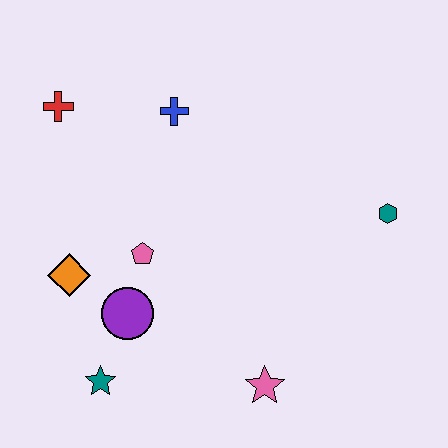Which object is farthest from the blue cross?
The pink star is farthest from the blue cross.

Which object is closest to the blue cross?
The red cross is closest to the blue cross.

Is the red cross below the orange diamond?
No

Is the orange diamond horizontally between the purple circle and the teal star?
No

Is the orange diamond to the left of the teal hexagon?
Yes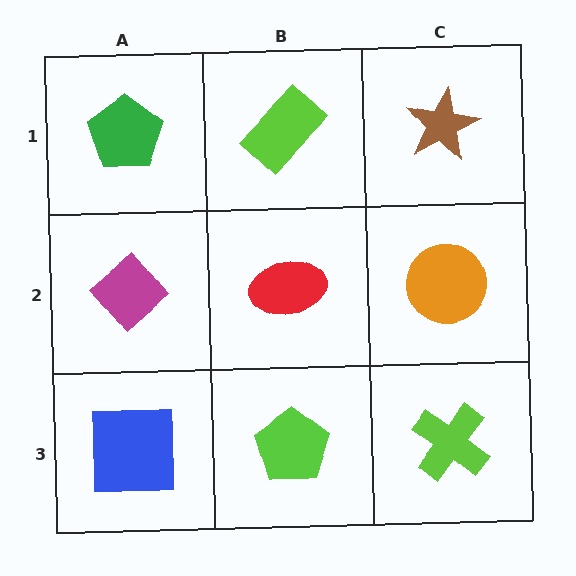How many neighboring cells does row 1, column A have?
2.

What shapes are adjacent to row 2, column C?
A brown star (row 1, column C), a lime cross (row 3, column C), a red ellipse (row 2, column B).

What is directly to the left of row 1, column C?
A lime rectangle.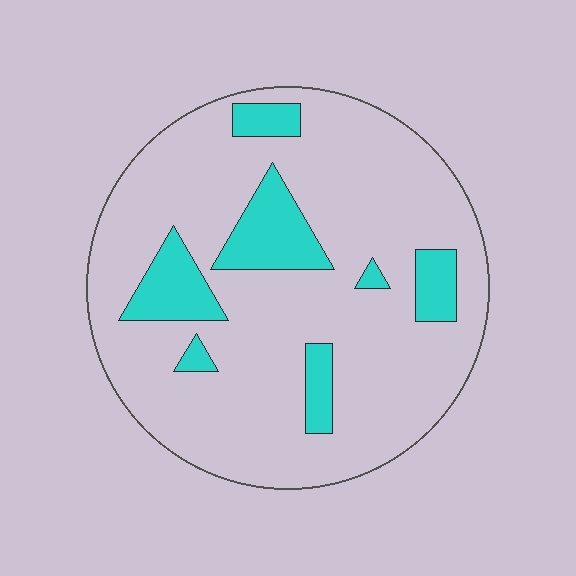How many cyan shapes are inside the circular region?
7.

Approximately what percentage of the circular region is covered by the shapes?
Approximately 15%.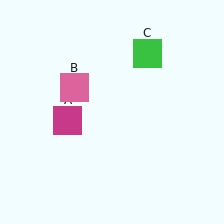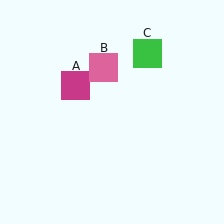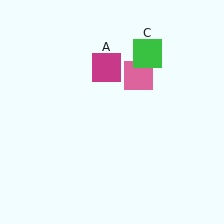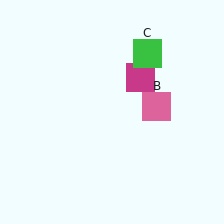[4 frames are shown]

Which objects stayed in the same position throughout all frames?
Green square (object C) remained stationary.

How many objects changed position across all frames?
2 objects changed position: magenta square (object A), pink square (object B).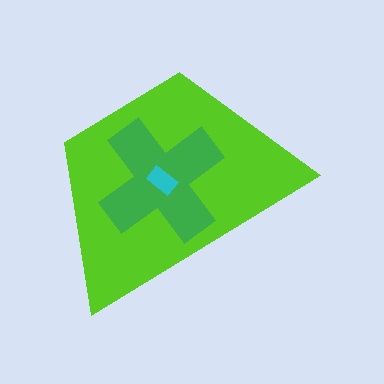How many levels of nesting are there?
3.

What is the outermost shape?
The lime trapezoid.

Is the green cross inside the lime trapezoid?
Yes.